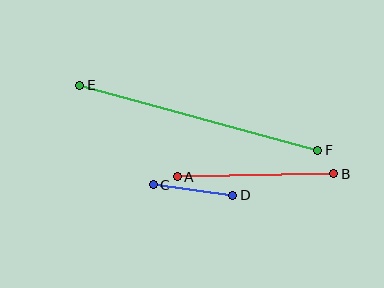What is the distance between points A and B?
The distance is approximately 157 pixels.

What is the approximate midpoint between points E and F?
The midpoint is at approximately (199, 118) pixels.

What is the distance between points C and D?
The distance is approximately 80 pixels.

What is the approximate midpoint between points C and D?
The midpoint is at approximately (193, 190) pixels.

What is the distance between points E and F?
The distance is approximately 247 pixels.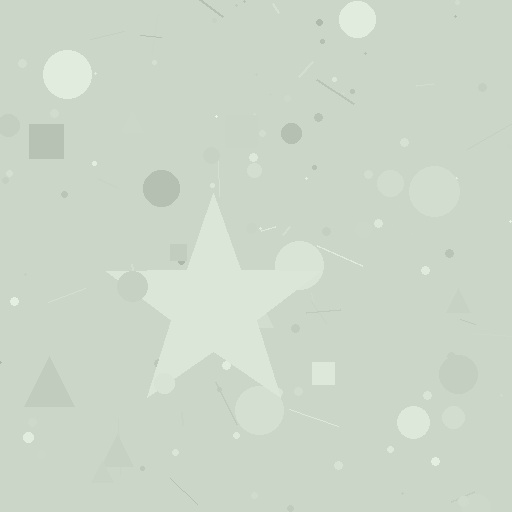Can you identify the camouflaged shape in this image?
The camouflaged shape is a star.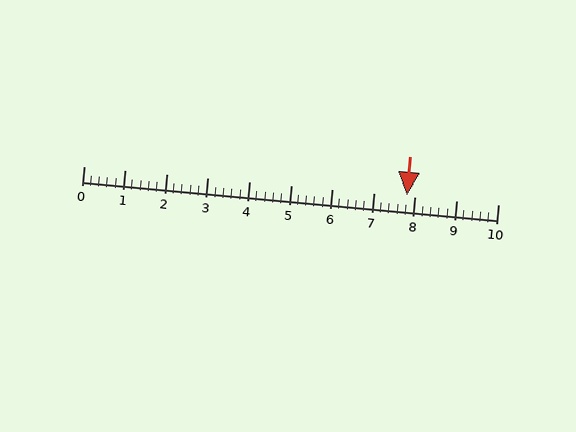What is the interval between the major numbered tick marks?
The major tick marks are spaced 1 units apart.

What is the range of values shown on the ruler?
The ruler shows values from 0 to 10.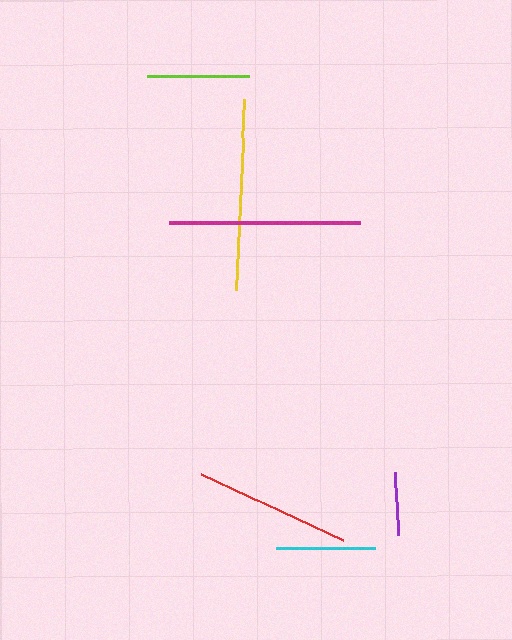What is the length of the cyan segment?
The cyan segment is approximately 98 pixels long.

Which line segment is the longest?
The yellow line is the longest at approximately 192 pixels.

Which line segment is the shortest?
The purple line is the shortest at approximately 63 pixels.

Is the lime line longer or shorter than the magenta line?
The magenta line is longer than the lime line.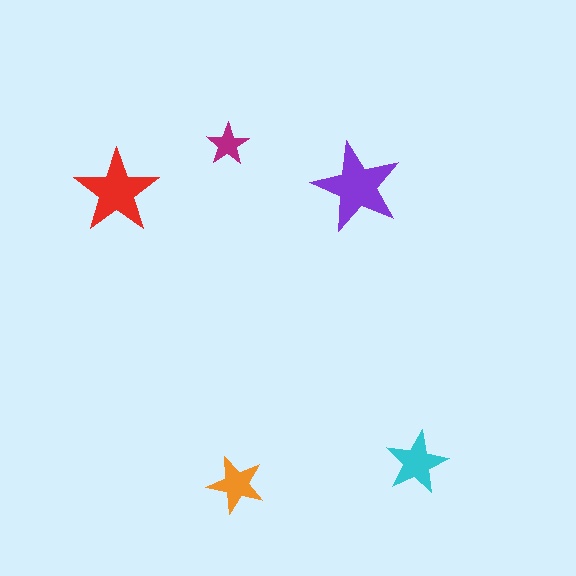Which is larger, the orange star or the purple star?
The purple one.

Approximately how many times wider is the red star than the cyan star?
About 1.5 times wider.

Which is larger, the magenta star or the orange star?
The orange one.